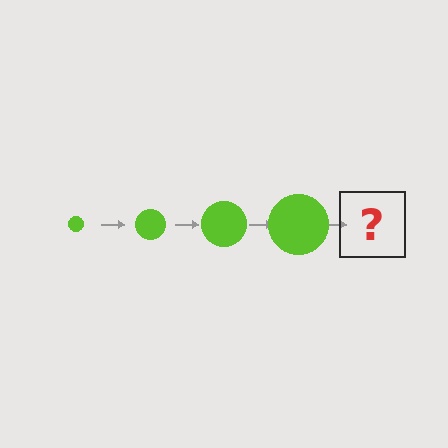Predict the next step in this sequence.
The next step is a lime circle, larger than the previous one.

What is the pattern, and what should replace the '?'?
The pattern is that the circle gets progressively larger each step. The '?' should be a lime circle, larger than the previous one.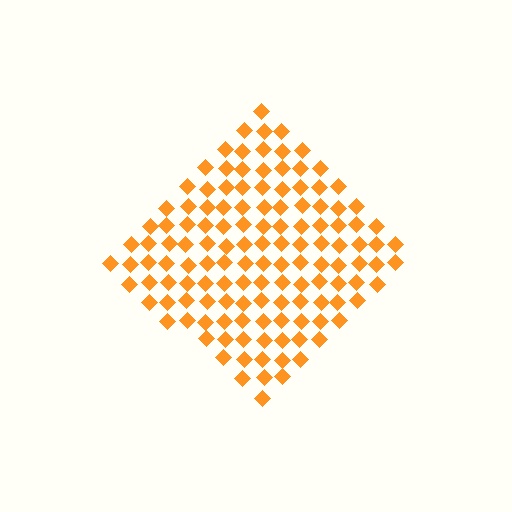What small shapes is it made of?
It is made of small diamonds.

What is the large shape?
The large shape is a diamond.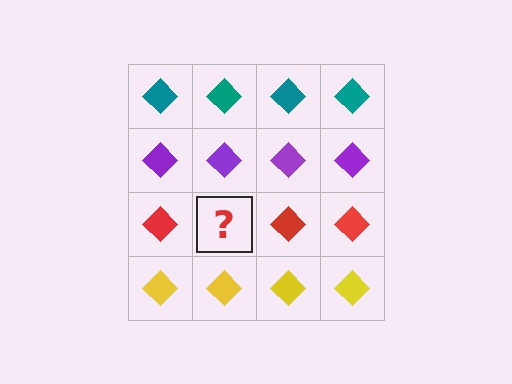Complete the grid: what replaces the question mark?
The question mark should be replaced with a red diamond.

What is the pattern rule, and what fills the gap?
The rule is that each row has a consistent color. The gap should be filled with a red diamond.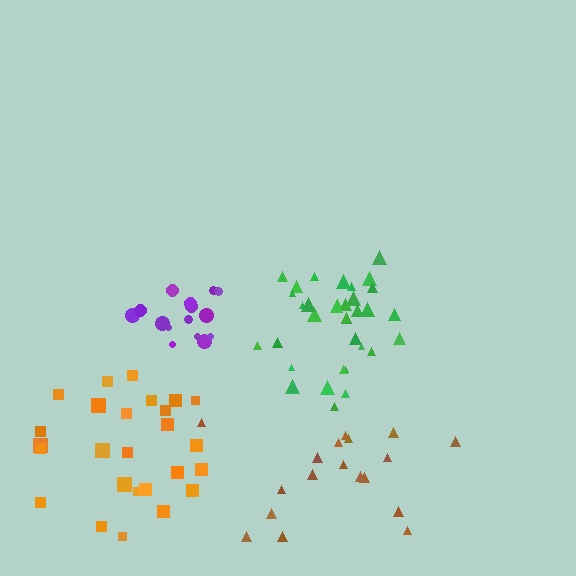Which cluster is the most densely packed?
Purple.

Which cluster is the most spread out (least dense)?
Brown.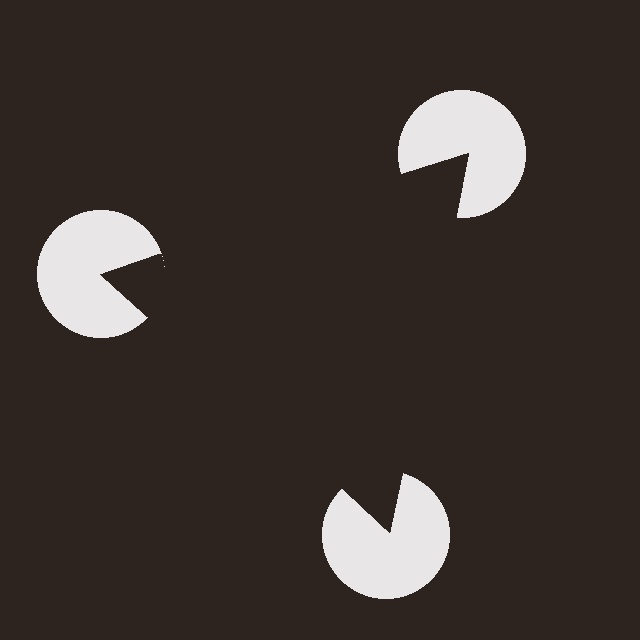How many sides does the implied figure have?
3 sides.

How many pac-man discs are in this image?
There are 3 — one at each vertex of the illusory triangle.